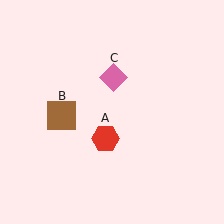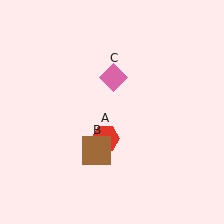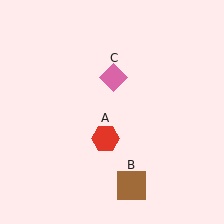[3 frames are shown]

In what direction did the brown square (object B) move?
The brown square (object B) moved down and to the right.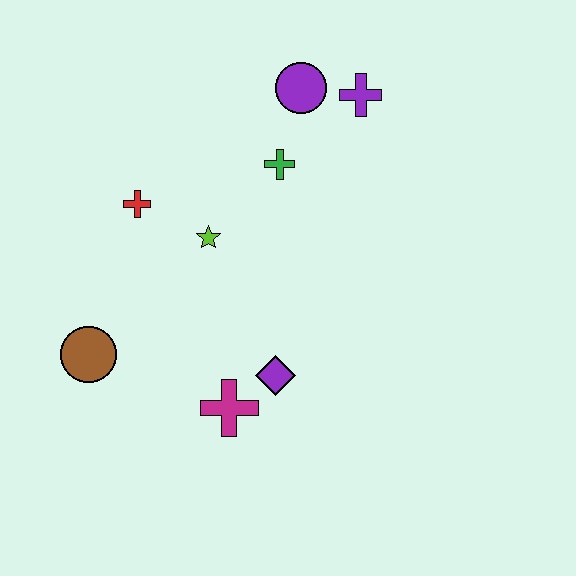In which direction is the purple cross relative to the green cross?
The purple cross is to the right of the green cross.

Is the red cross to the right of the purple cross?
No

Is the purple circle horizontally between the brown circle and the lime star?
No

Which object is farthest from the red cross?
The purple cross is farthest from the red cross.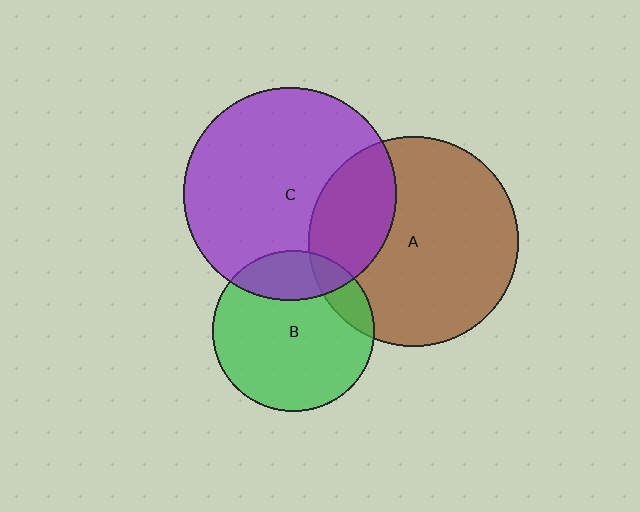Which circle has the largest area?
Circle C (purple).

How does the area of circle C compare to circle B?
Approximately 1.7 times.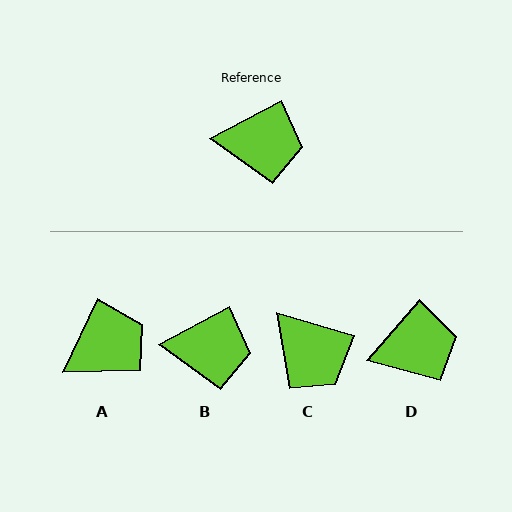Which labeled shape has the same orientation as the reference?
B.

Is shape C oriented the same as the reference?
No, it is off by about 45 degrees.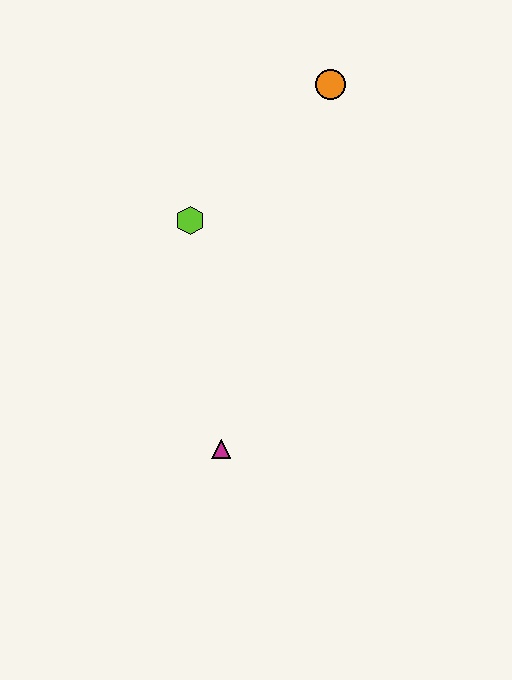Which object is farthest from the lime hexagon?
The magenta triangle is farthest from the lime hexagon.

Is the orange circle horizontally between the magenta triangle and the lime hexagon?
No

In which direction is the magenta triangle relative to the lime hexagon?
The magenta triangle is below the lime hexagon.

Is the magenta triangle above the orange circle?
No